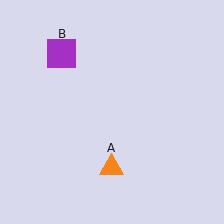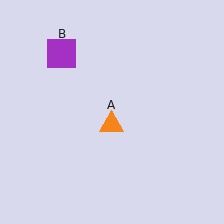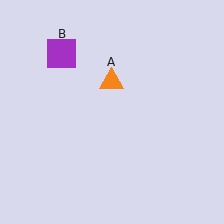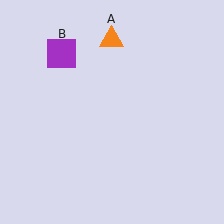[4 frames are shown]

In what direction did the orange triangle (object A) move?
The orange triangle (object A) moved up.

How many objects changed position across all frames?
1 object changed position: orange triangle (object A).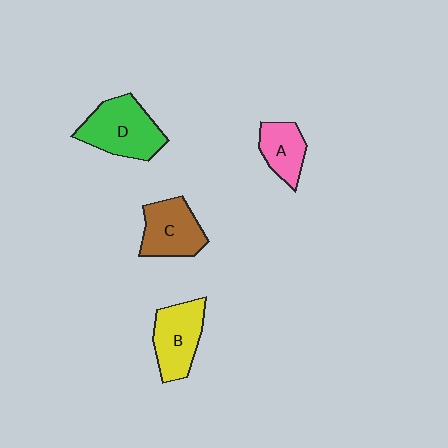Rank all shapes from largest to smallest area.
From largest to smallest: D (green), B (yellow), C (brown), A (pink).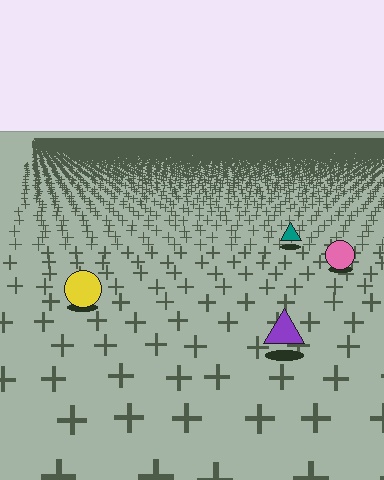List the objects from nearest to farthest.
From nearest to farthest: the purple triangle, the yellow circle, the pink circle, the teal triangle.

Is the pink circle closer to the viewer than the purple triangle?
No. The purple triangle is closer — you can tell from the texture gradient: the ground texture is coarser near it.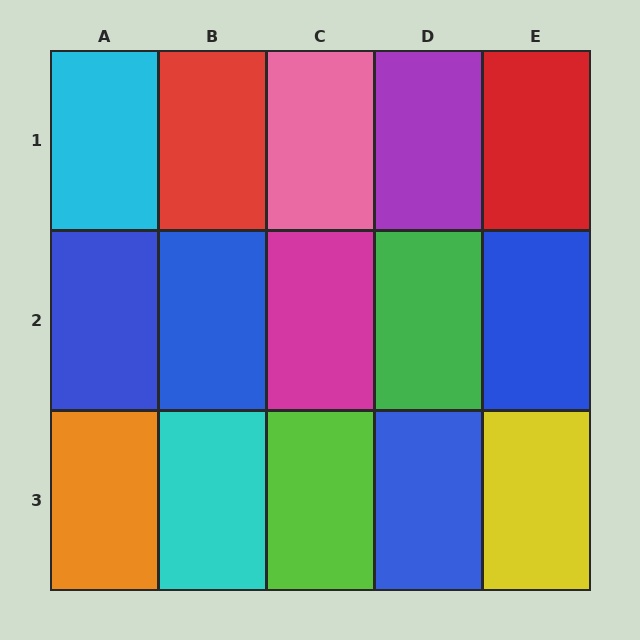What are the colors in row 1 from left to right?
Cyan, red, pink, purple, red.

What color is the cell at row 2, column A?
Blue.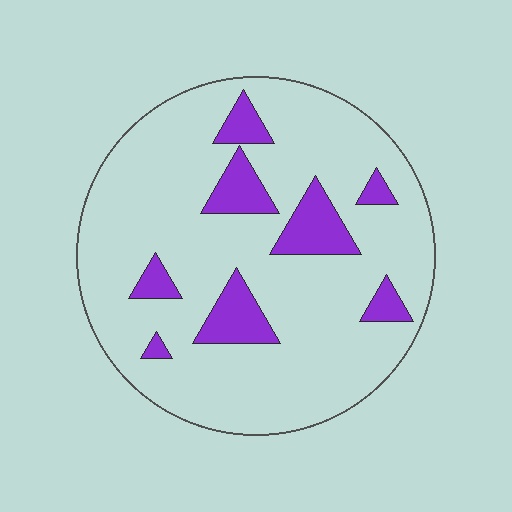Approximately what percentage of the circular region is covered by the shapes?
Approximately 15%.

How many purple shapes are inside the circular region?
8.